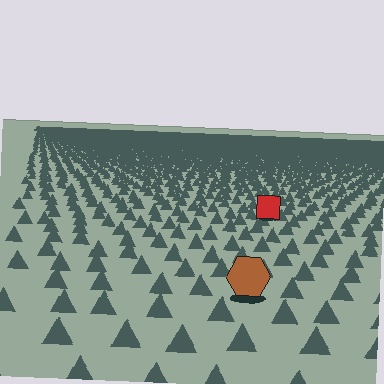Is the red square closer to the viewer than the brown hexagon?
No. The brown hexagon is closer — you can tell from the texture gradient: the ground texture is coarser near it.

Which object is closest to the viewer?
The brown hexagon is closest. The texture marks near it are larger and more spread out.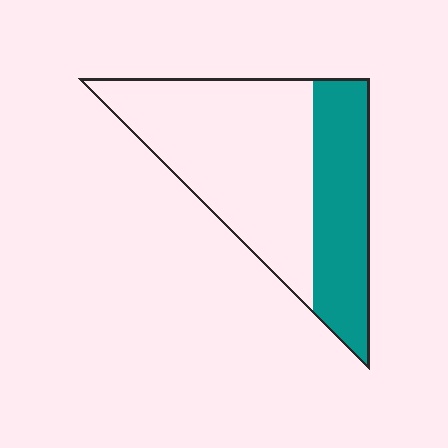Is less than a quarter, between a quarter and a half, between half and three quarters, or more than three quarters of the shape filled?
Between a quarter and a half.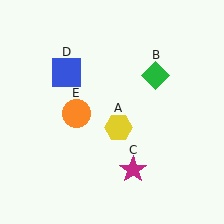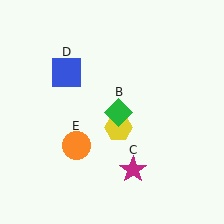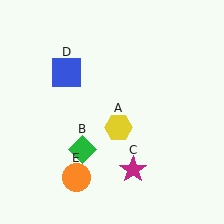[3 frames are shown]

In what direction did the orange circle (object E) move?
The orange circle (object E) moved down.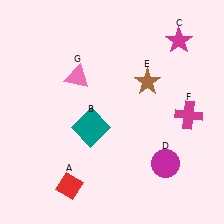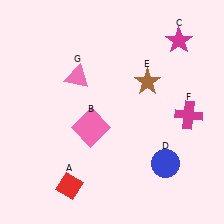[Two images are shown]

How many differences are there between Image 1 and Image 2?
There are 2 differences between the two images.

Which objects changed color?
B changed from teal to pink. D changed from magenta to blue.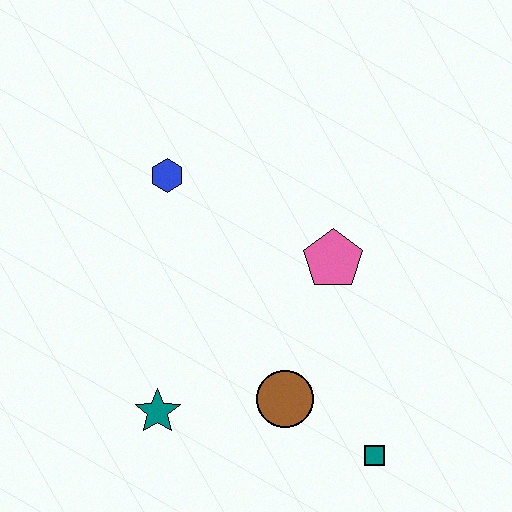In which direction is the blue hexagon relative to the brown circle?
The blue hexagon is above the brown circle.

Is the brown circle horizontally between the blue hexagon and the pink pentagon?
Yes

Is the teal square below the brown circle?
Yes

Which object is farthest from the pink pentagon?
The teal star is farthest from the pink pentagon.